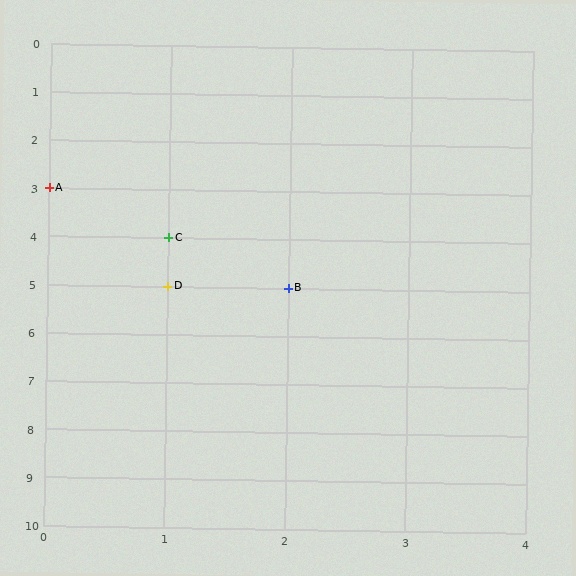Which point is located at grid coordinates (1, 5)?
Point D is at (1, 5).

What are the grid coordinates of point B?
Point B is at grid coordinates (2, 5).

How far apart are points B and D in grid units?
Points B and D are 1 column apart.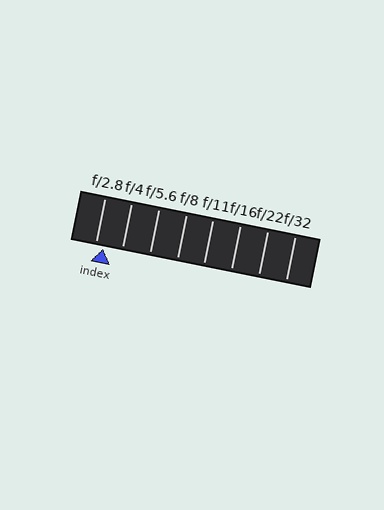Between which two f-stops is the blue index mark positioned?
The index mark is between f/2.8 and f/4.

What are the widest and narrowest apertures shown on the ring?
The widest aperture shown is f/2.8 and the narrowest is f/32.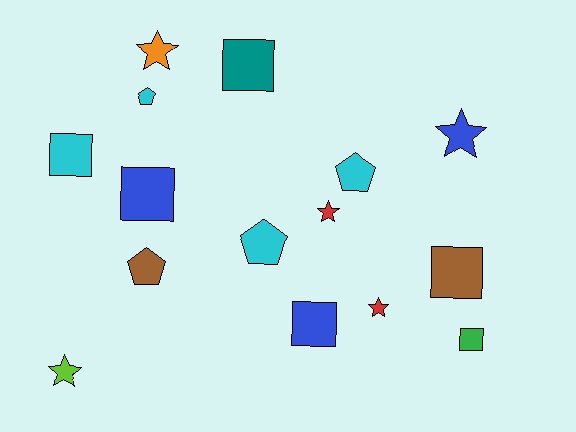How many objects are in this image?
There are 15 objects.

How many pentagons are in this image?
There are 4 pentagons.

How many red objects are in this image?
There are 2 red objects.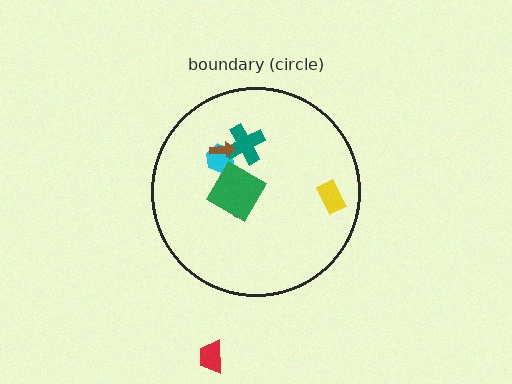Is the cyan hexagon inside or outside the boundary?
Inside.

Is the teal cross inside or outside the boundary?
Inside.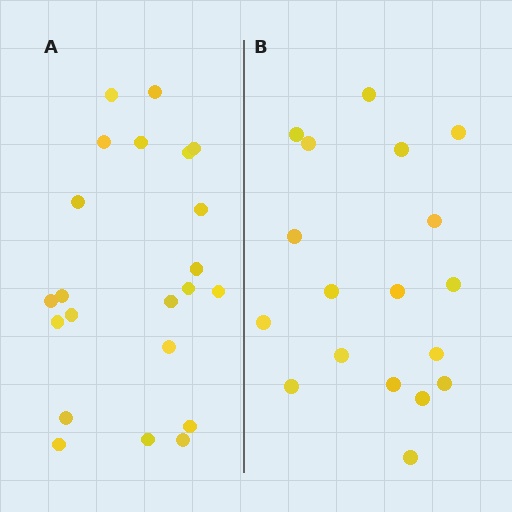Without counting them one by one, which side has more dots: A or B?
Region A (the left region) has more dots.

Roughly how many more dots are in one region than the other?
Region A has about 4 more dots than region B.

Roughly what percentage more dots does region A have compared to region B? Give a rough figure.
About 20% more.